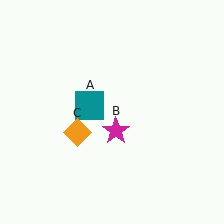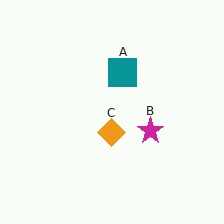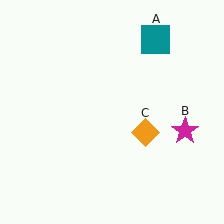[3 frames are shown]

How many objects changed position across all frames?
3 objects changed position: teal square (object A), magenta star (object B), orange diamond (object C).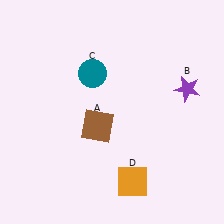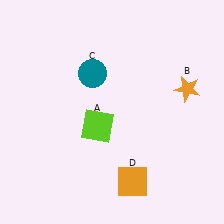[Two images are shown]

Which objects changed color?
A changed from brown to lime. B changed from purple to orange.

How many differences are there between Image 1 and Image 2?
There are 2 differences between the two images.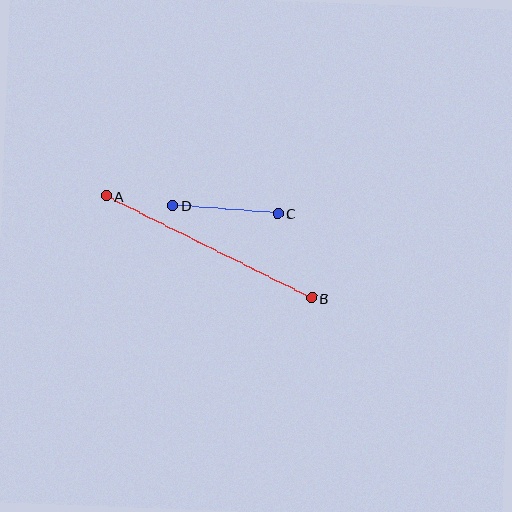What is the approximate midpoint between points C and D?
The midpoint is at approximately (225, 210) pixels.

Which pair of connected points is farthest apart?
Points A and B are farthest apart.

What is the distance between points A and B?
The distance is approximately 229 pixels.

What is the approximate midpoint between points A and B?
The midpoint is at approximately (209, 247) pixels.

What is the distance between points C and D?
The distance is approximately 106 pixels.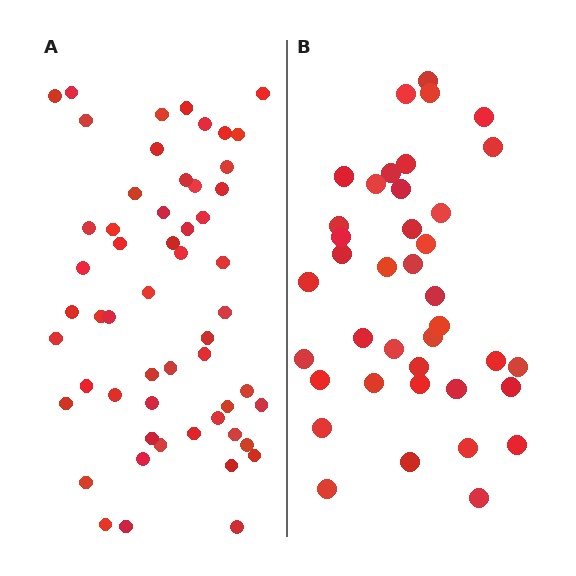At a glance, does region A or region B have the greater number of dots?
Region A (the left region) has more dots.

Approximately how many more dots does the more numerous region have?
Region A has approximately 15 more dots than region B.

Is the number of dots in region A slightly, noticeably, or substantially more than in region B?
Region A has noticeably more, but not dramatically so. The ratio is roughly 1.4 to 1.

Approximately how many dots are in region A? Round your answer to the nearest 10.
About 60 dots. (The exact count is 55, which rounds to 60.)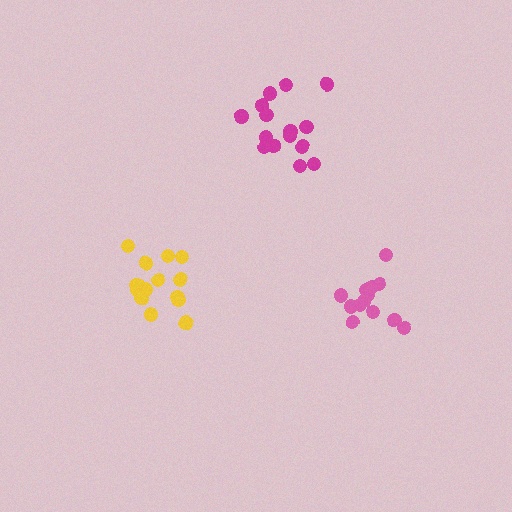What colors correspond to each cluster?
The clusters are colored: yellow, magenta, pink.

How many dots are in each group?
Group 1: 15 dots, Group 2: 15 dots, Group 3: 13 dots (43 total).